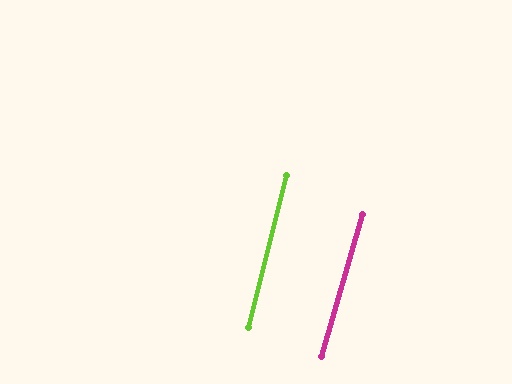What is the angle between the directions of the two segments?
Approximately 2 degrees.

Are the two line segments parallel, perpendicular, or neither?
Parallel — their directions differ by only 1.8°.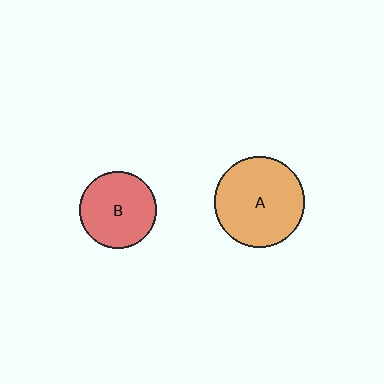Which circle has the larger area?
Circle A (orange).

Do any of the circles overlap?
No, none of the circles overlap.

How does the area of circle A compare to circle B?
Approximately 1.4 times.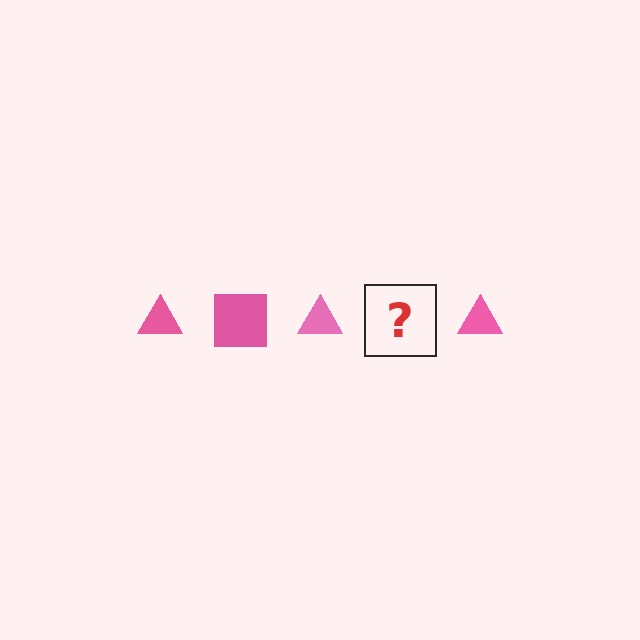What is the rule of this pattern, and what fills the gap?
The rule is that the pattern cycles through triangle, square shapes in pink. The gap should be filled with a pink square.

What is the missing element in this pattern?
The missing element is a pink square.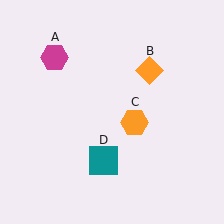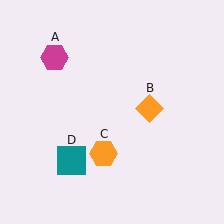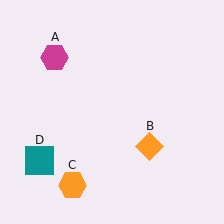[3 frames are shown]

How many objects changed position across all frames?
3 objects changed position: orange diamond (object B), orange hexagon (object C), teal square (object D).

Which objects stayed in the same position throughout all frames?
Magenta hexagon (object A) remained stationary.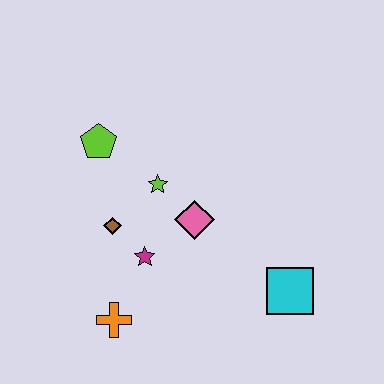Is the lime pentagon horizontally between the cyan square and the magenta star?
No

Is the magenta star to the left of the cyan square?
Yes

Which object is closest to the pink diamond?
The lime star is closest to the pink diamond.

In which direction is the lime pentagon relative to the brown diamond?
The lime pentagon is above the brown diamond.